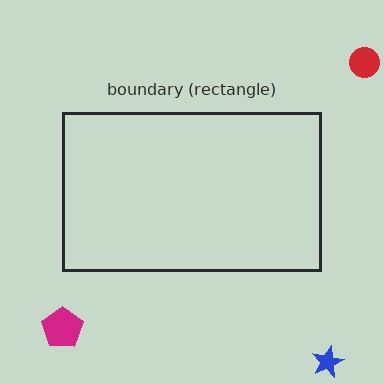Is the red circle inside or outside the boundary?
Outside.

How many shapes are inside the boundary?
0 inside, 3 outside.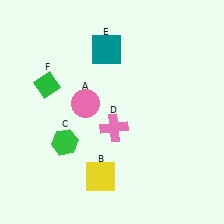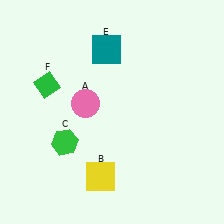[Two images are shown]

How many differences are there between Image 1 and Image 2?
There is 1 difference between the two images.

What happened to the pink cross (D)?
The pink cross (D) was removed in Image 2. It was in the bottom-right area of Image 1.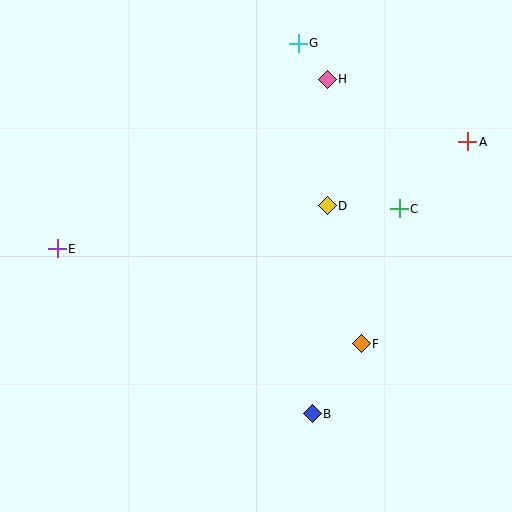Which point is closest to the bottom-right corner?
Point B is closest to the bottom-right corner.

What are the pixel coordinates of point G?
Point G is at (298, 43).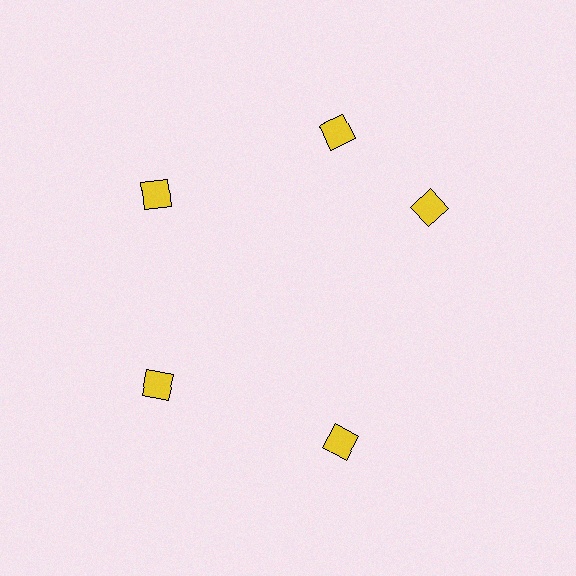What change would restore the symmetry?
The symmetry would be restored by rotating it back into even spacing with its neighbors so that all 5 diamonds sit at equal angles and equal distance from the center.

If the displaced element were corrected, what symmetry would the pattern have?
It would have 5-fold rotational symmetry — the pattern would map onto itself every 72 degrees.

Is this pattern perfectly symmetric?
No. The 5 yellow diamonds are arranged in a ring, but one element near the 3 o'clock position is rotated out of alignment along the ring, breaking the 5-fold rotational symmetry.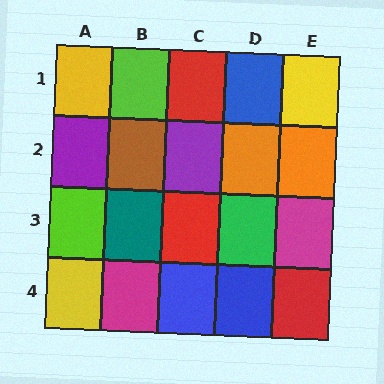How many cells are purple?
2 cells are purple.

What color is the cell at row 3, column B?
Teal.